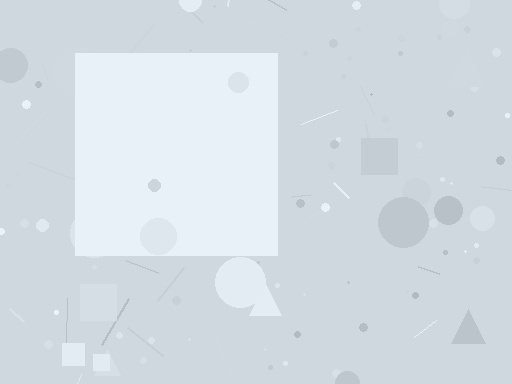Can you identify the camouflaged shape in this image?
The camouflaged shape is a square.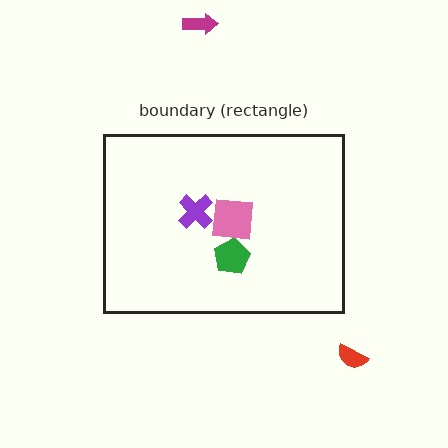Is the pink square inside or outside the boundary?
Inside.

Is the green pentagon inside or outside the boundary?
Inside.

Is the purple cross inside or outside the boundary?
Inside.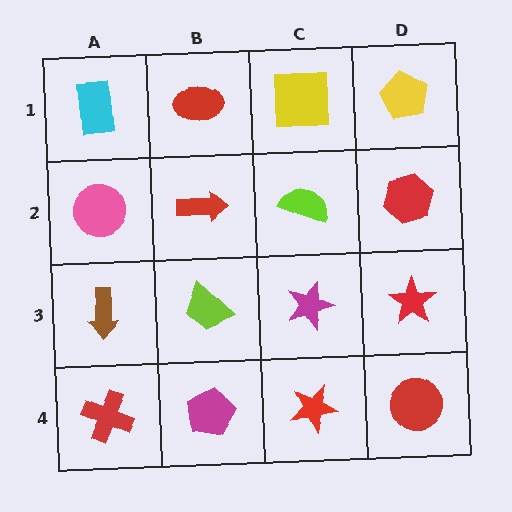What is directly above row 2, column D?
A yellow pentagon.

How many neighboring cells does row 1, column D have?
2.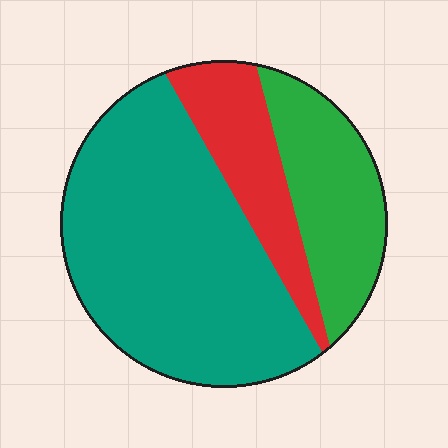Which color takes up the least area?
Red, at roughly 20%.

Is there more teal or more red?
Teal.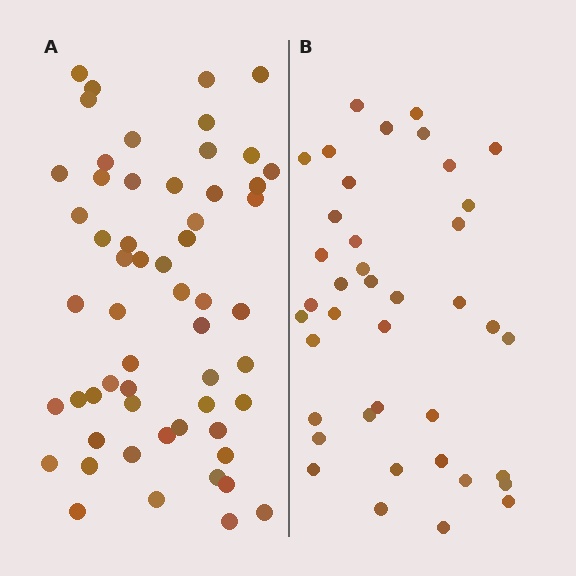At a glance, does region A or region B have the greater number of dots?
Region A (the left region) has more dots.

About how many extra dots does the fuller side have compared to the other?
Region A has approximately 15 more dots than region B.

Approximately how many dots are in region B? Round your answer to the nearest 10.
About 40 dots.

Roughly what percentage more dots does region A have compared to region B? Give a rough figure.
About 40% more.